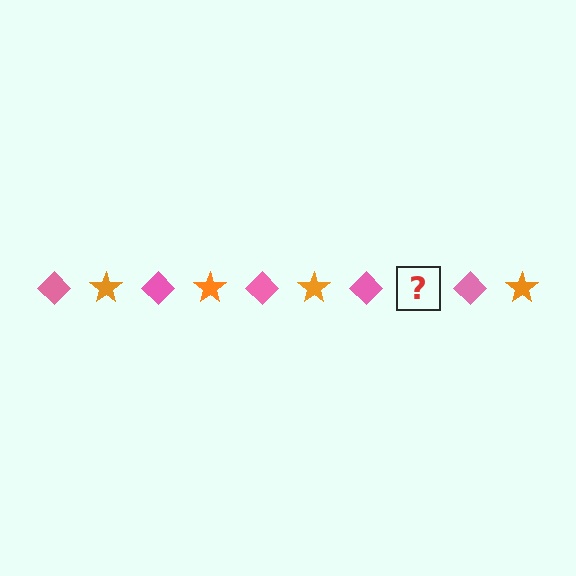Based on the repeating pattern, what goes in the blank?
The blank should be an orange star.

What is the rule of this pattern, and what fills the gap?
The rule is that the pattern alternates between pink diamond and orange star. The gap should be filled with an orange star.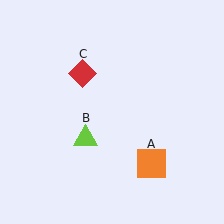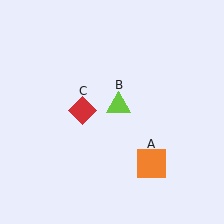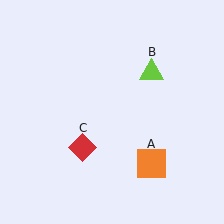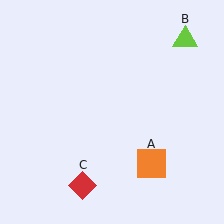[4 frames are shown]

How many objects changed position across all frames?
2 objects changed position: lime triangle (object B), red diamond (object C).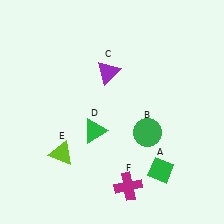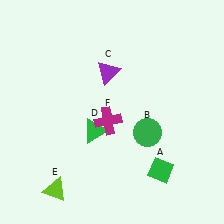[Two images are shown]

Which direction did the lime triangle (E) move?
The lime triangle (E) moved down.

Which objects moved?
The objects that moved are: the lime triangle (E), the magenta cross (F).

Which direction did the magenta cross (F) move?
The magenta cross (F) moved up.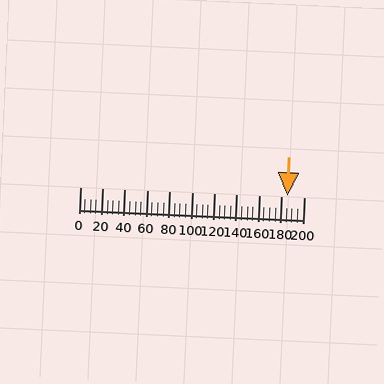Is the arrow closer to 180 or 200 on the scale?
The arrow is closer to 180.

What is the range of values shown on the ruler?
The ruler shows values from 0 to 200.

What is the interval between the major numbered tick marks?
The major tick marks are spaced 20 units apart.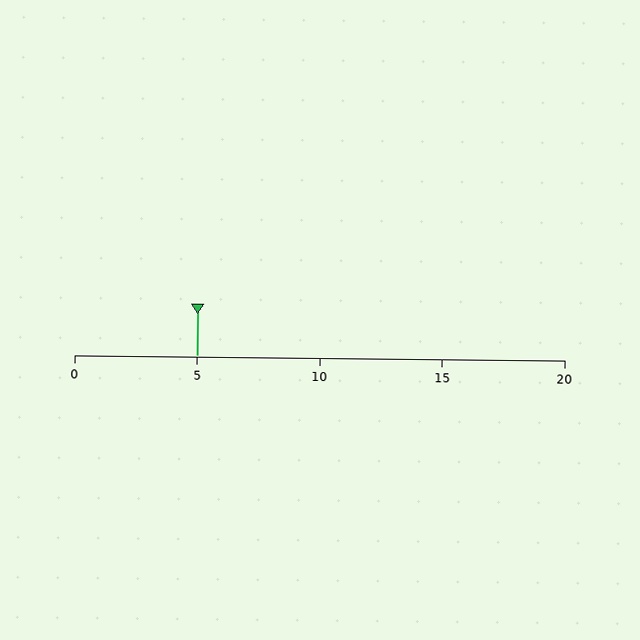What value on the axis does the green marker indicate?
The marker indicates approximately 5.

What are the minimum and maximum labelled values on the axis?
The axis runs from 0 to 20.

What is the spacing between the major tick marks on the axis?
The major ticks are spaced 5 apart.